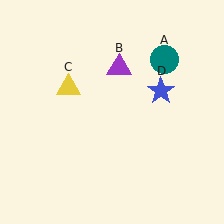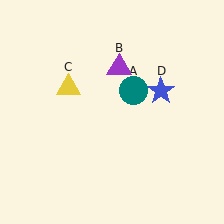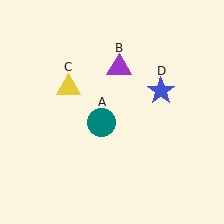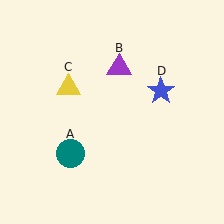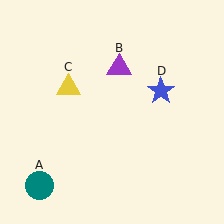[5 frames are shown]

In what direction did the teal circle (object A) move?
The teal circle (object A) moved down and to the left.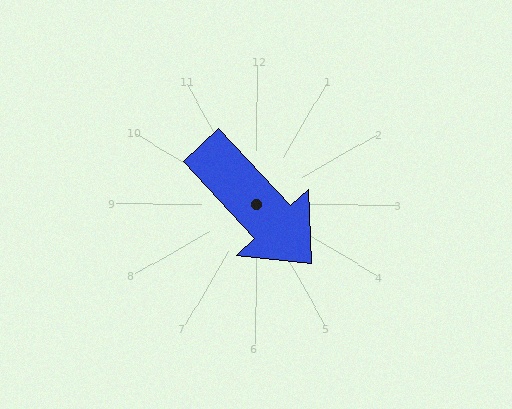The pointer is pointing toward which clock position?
Roughly 5 o'clock.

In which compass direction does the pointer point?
Southeast.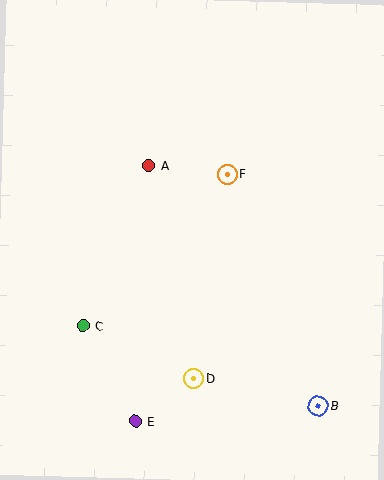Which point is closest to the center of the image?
Point F at (227, 174) is closest to the center.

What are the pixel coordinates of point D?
Point D is at (194, 379).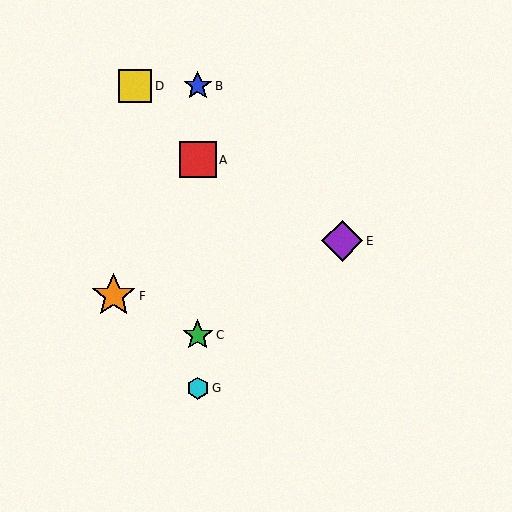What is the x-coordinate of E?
Object E is at x≈342.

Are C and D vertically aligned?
No, C is at x≈198 and D is at x≈135.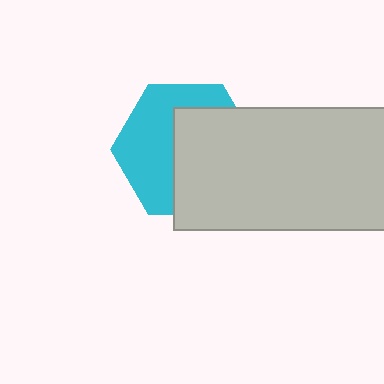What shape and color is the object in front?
The object in front is a light gray rectangle.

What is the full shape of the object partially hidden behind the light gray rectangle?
The partially hidden object is a cyan hexagon.